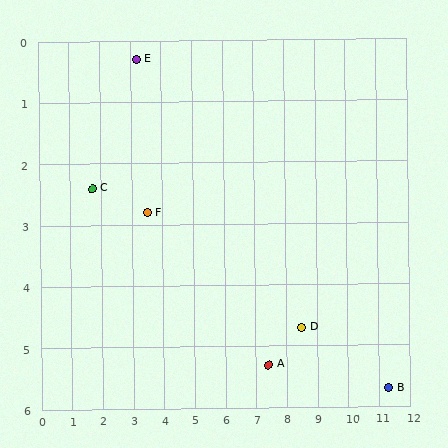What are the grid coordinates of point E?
Point E is at approximately (3.2, 0.3).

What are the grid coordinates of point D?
Point D is at approximately (8.5, 4.7).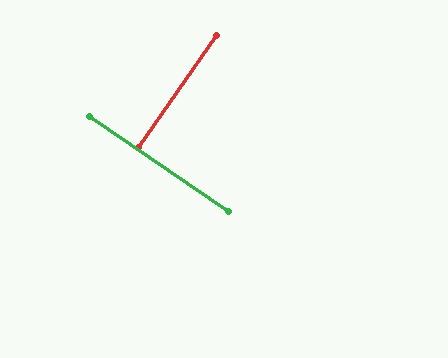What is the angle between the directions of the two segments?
Approximately 89 degrees.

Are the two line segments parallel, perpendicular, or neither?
Perpendicular — they meet at approximately 89°.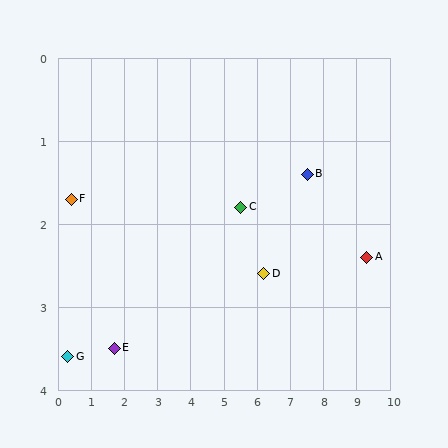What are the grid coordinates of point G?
Point G is at approximately (0.3, 3.6).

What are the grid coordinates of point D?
Point D is at approximately (6.2, 2.6).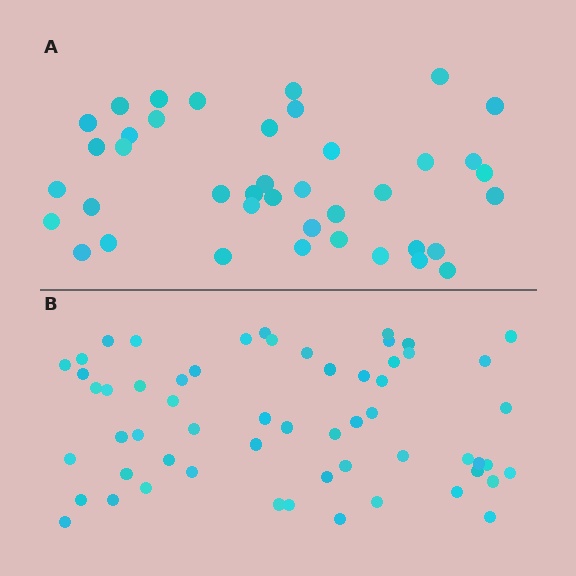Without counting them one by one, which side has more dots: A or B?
Region B (the bottom region) has more dots.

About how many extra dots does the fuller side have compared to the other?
Region B has approximately 20 more dots than region A.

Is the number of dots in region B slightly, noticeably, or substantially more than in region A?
Region B has substantially more. The ratio is roughly 1.4 to 1.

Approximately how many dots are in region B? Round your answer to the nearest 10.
About 60 dots. (The exact count is 58, which rounds to 60.)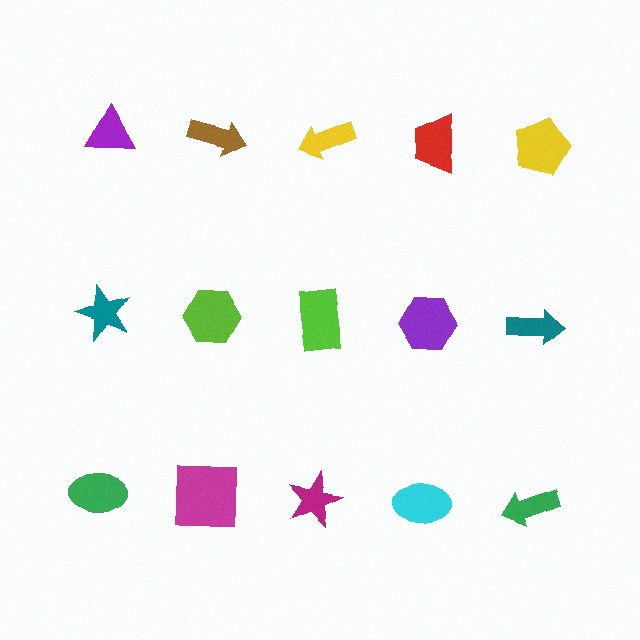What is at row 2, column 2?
A lime hexagon.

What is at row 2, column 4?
A purple hexagon.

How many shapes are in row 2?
5 shapes.